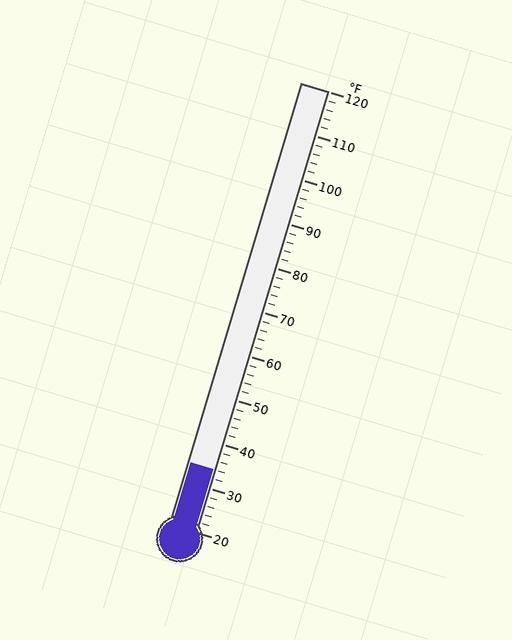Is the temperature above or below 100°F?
The temperature is below 100°F.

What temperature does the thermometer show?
The thermometer shows approximately 34°F.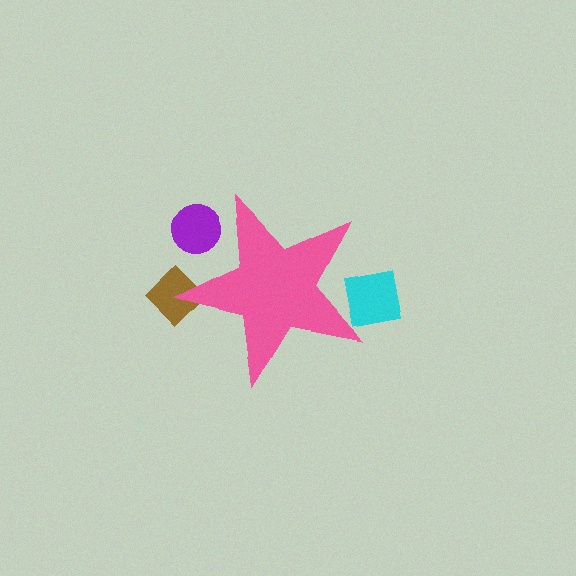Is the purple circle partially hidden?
Yes, the purple circle is partially hidden behind the pink star.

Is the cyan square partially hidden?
Yes, the cyan square is partially hidden behind the pink star.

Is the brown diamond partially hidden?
Yes, the brown diamond is partially hidden behind the pink star.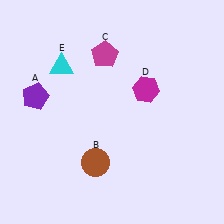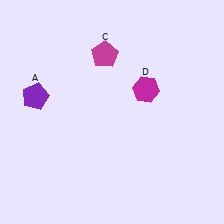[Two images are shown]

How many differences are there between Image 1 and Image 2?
There are 2 differences between the two images.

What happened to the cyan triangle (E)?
The cyan triangle (E) was removed in Image 2. It was in the top-left area of Image 1.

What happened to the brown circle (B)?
The brown circle (B) was removed in Image 2. It was in the bottom-left area of Image 1.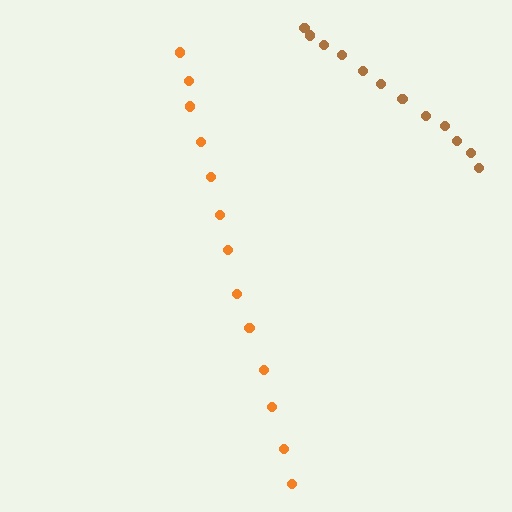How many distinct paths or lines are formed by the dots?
There are 2 distinct paths.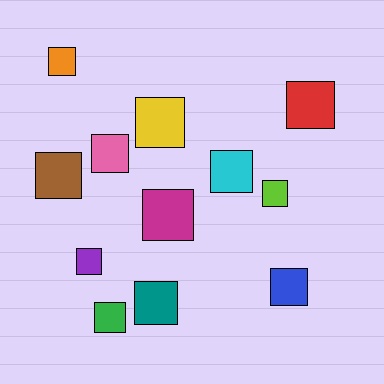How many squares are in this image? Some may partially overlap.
There are 12 squares.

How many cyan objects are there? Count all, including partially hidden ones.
There is 1 cyan object.